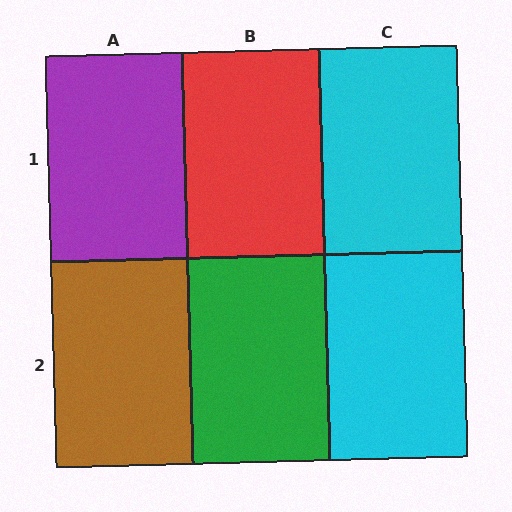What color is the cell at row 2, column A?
Brown.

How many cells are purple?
1 cell is purple.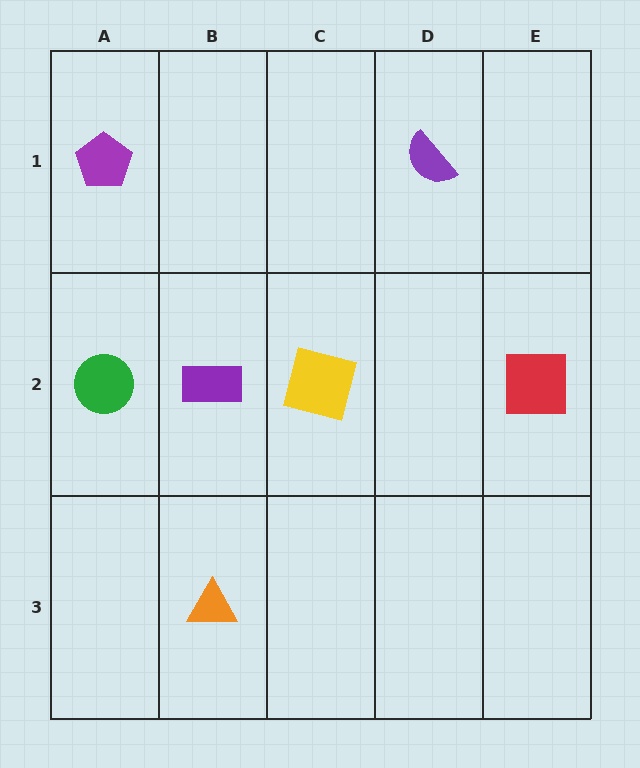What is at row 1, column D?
A purple semicircle.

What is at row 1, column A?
A purple pentagon.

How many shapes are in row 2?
4 shapes.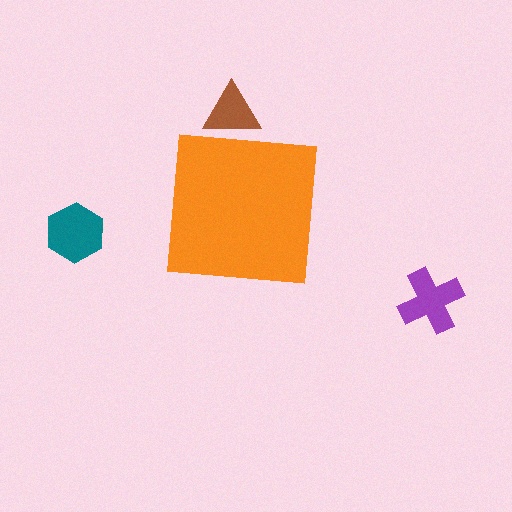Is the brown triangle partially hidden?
Yes, the brown triangle is partially hidden behind the orange square.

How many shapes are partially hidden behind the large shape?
1 shape is partially hidden.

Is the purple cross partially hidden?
No, the purple cross is fully visible.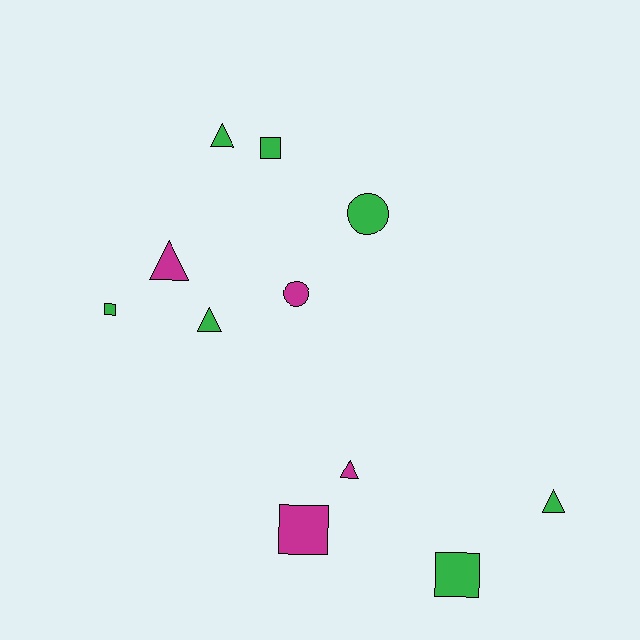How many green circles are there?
There is 1 green circle.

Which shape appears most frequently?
Triangle, with 5 objects.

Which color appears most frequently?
Green, with 7 objects.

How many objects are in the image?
There are 11 objects.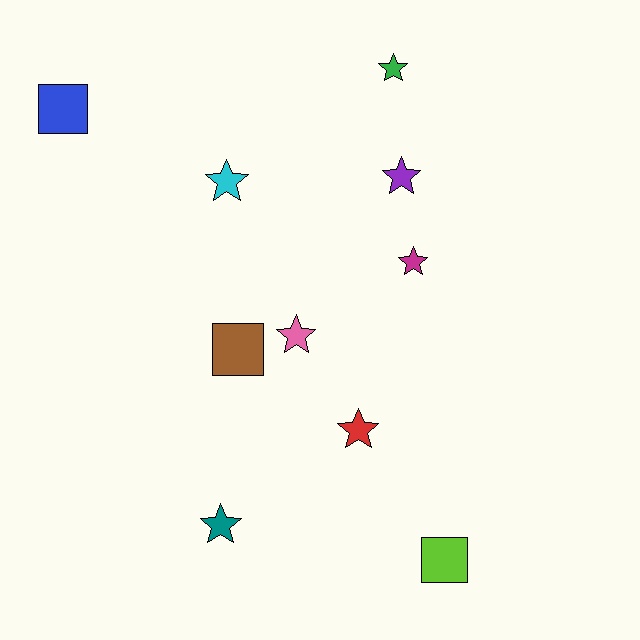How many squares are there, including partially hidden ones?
There are 3 squares.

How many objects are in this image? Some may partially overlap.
There are 10 objects.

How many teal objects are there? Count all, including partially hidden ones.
There is 1 teal object.